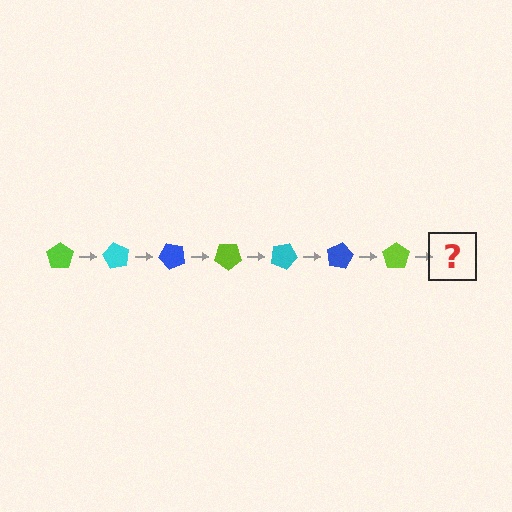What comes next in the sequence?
The next element should be a cyan pentagon, rotated 420 degrees from the start.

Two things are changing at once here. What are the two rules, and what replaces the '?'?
The two rules are that it rotates 60 degrees each step and the color cycles through lime, cyan, and blue. The '?' should be a cyan pentagon, rotated 420 degrees from the start.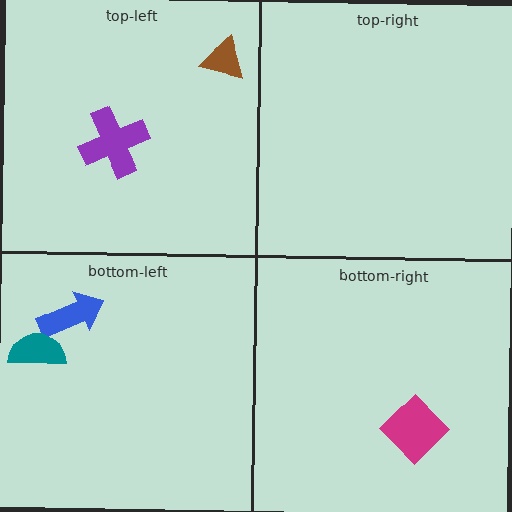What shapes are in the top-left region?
The purple cross, the brown triangle.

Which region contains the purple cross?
The top-left region.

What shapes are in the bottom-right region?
The magenta diamond.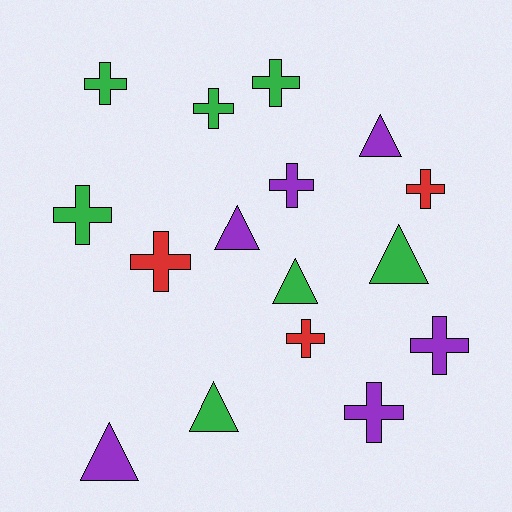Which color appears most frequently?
Green, with 7 objects.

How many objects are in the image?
There are 16 objects.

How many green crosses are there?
There are 4 green crosses.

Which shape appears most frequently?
Cross, with 10 objects.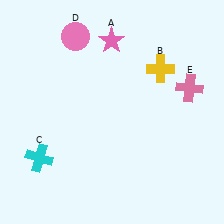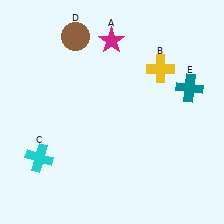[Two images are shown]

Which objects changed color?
A changed from pink to magenta. D changed from pink to brown. E changed from pink to teal.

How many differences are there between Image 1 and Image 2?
There are 3 differences between the two images.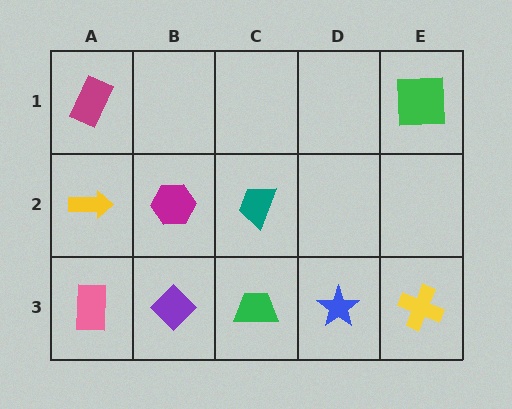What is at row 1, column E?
A green square.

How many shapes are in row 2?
3 shapes.